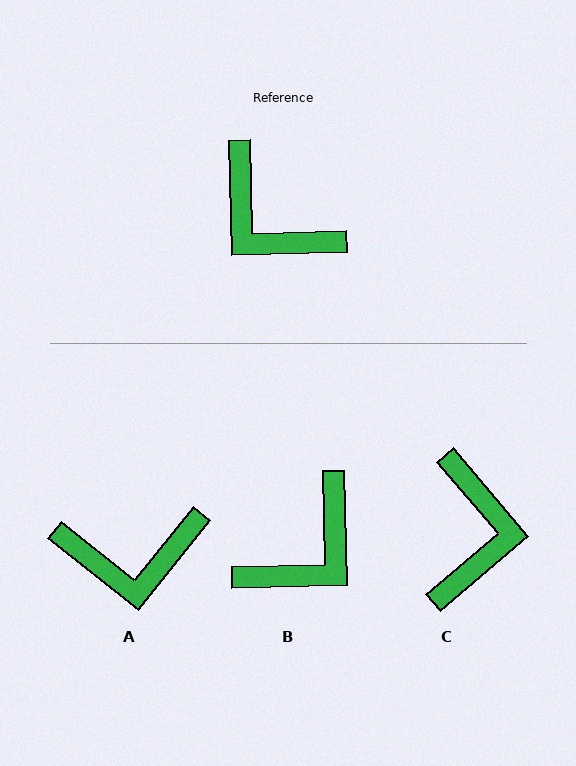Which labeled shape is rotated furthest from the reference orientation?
C, about 129 degrees away.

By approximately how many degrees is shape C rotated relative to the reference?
Approximately 129 degrees counter-clockwise.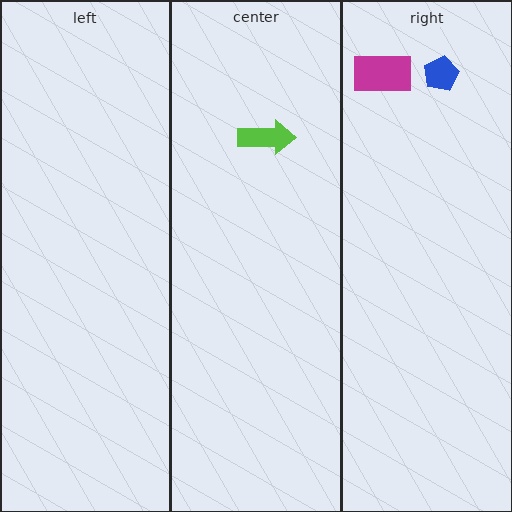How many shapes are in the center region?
1.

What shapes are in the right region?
The blue pentagon, the magenta rectangle.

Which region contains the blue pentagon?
The right region.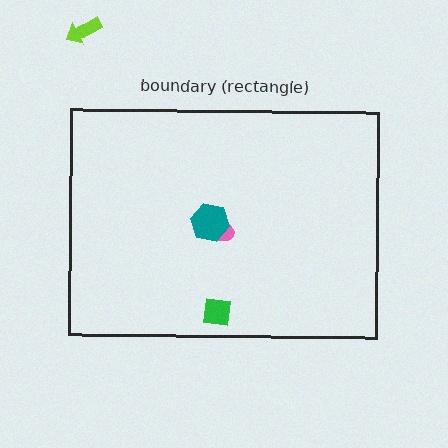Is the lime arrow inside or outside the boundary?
Outside.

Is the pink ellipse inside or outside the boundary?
Inside.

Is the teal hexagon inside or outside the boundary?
Inside.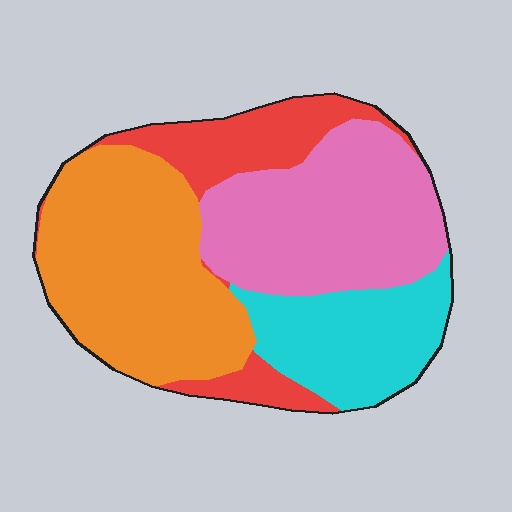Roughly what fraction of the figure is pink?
Pink covers roughly 30% of the figure.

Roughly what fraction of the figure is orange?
Orange takes up about one third (1/3) of the figure.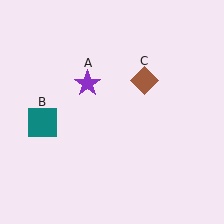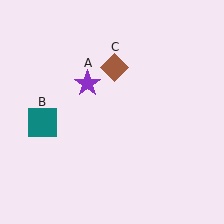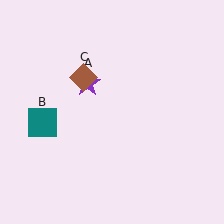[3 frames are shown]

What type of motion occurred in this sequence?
The brown diamond (object C) rotated counterclockwise around the center of the scene.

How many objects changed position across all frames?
1 object changed position: brown diamond (object C).